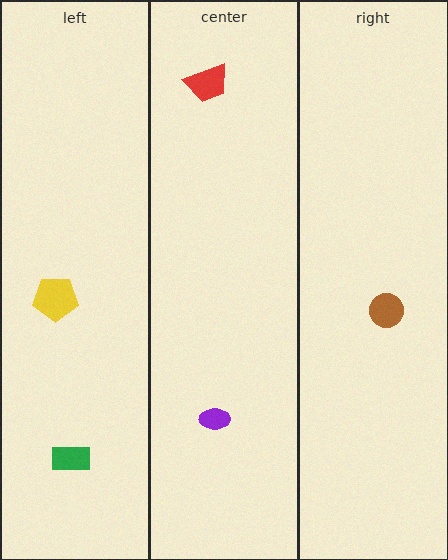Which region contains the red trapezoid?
The center region.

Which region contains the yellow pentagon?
The left region.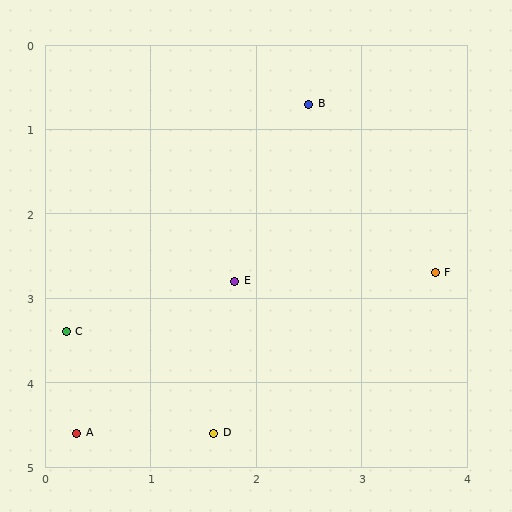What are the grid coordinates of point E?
Point E is at approximately (1.8, 2.8).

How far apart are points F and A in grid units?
Points F and A are about 3.9 grid units apart.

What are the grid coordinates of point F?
Point F is at approximately (3.7, 2.7).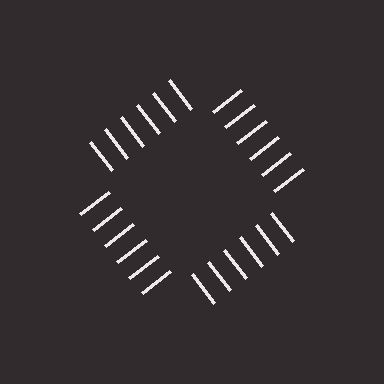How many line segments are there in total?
24 — 6 along each of the 4 edges.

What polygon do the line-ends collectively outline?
An illusory square — the line segments terminate on its edges but no continuous stroke is drawn.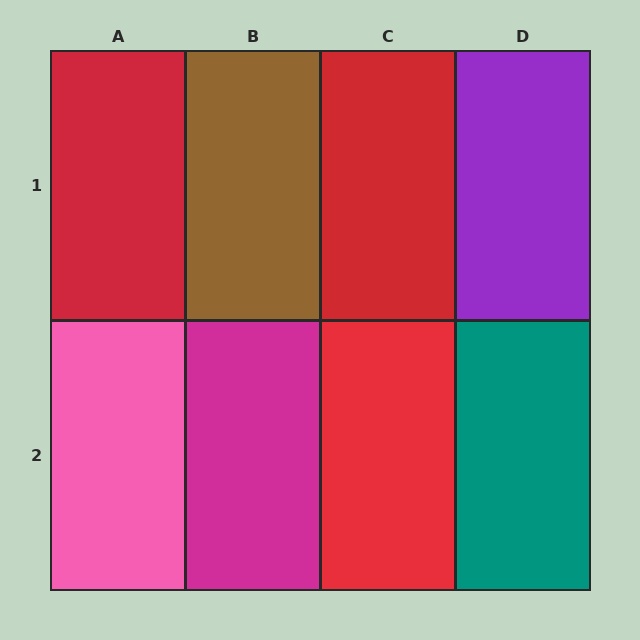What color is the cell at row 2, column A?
Pink.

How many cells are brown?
1 cell is brown.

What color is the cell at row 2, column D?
Teal.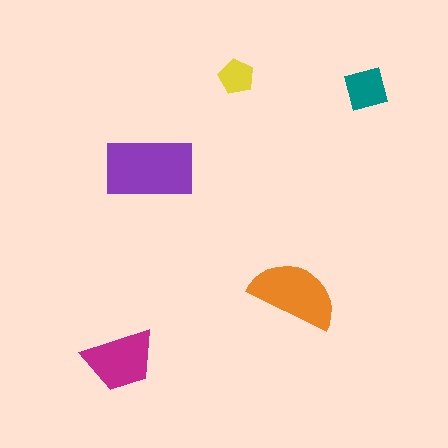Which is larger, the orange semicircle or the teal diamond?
The orange semicircle.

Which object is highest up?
The yellow pentagon is topmost.